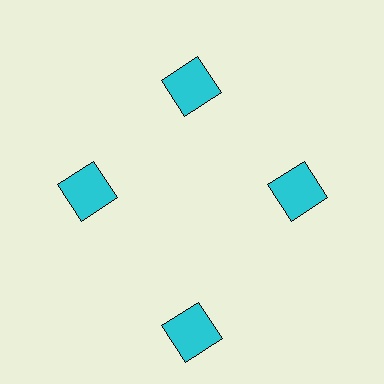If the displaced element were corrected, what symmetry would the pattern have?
It would have 4-fold rotational symmetry — the pattern would map onto itself every 90 degrees.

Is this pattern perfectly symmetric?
No. The 4 cyan squares are arranged in a ring, but one element near the 6 o'clock position is pushed outward from the center, breaking the 4-fold rotational symmetry.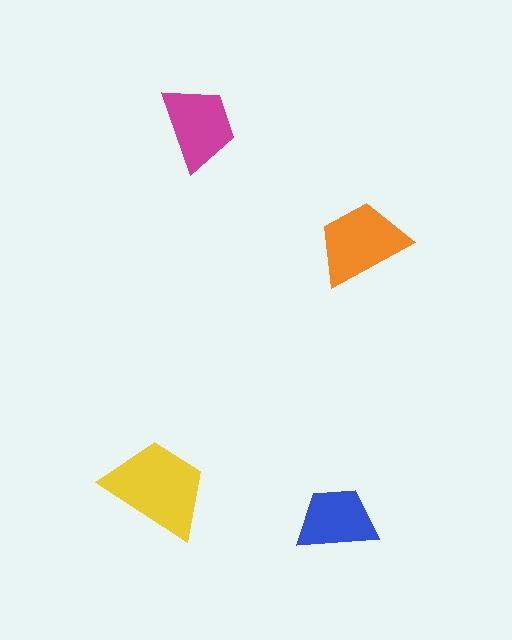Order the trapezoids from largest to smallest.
the yellow one, the orange one, the magenta one, the blue one.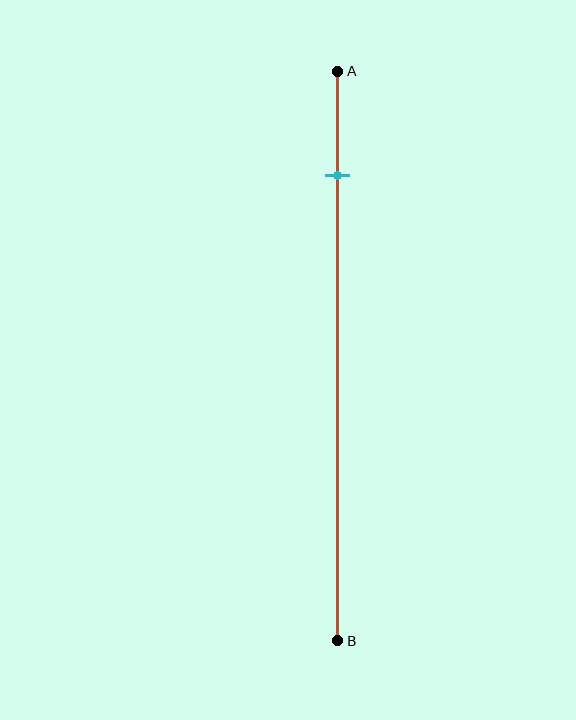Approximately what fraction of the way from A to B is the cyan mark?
The cyan mark is approximately 20% of the way from A to B.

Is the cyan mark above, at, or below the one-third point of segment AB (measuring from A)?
The cyan mark is above the one-third point of segment AB.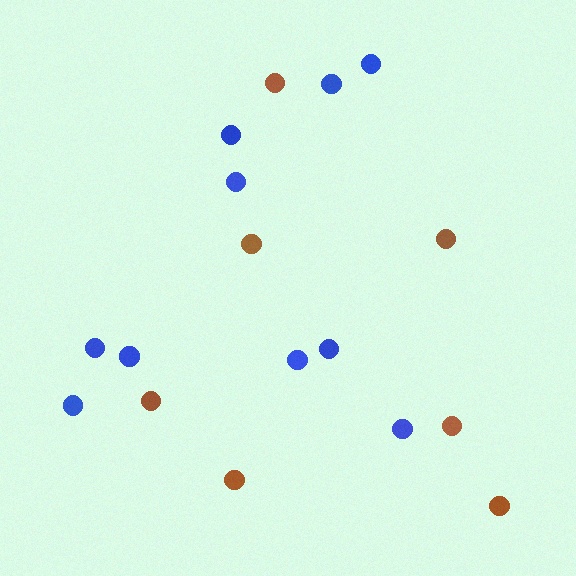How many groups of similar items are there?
There are 2 groups: one group of brown circles (7) and one group of blue circles (10).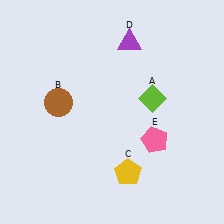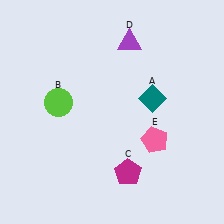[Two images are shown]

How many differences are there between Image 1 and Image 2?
There are 3 differences between the two images.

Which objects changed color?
A changed from lime to teal. B changed from brown to lime. C changed from yellow to magenta.